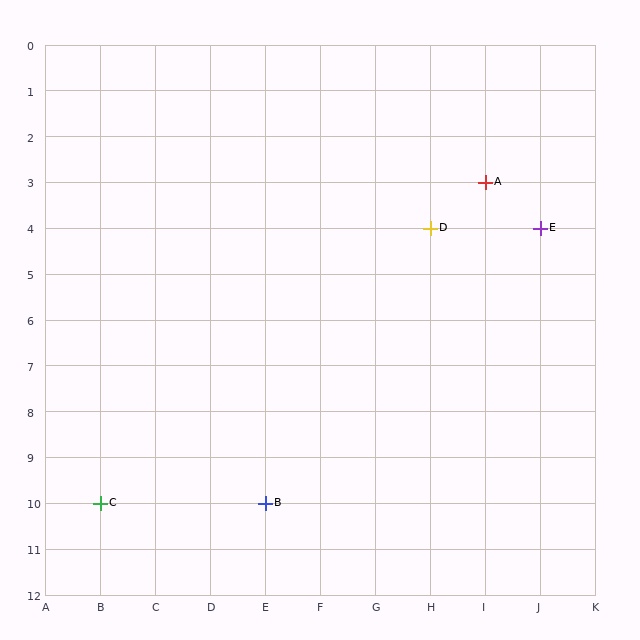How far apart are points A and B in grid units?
Points A and B are 4 columns and 7 rows apart (about 8.1 grid units diagonally).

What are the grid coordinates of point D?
Point D is at grid coordinates (H, 4).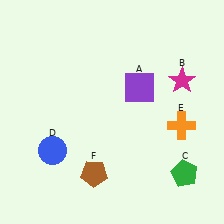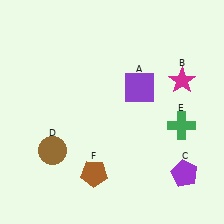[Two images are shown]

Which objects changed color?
C changed from green to purple. D changed from blue to brown. E changed from orange to green.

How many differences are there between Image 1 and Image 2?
There are 3 differences between the two images.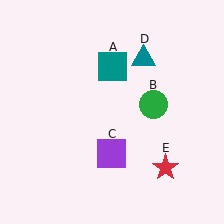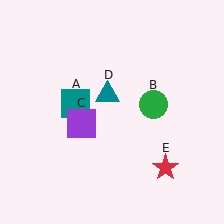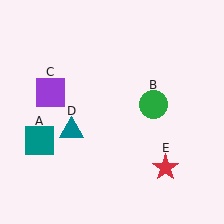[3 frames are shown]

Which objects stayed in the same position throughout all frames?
Green circle (object B) and red star (object E) remained stationary.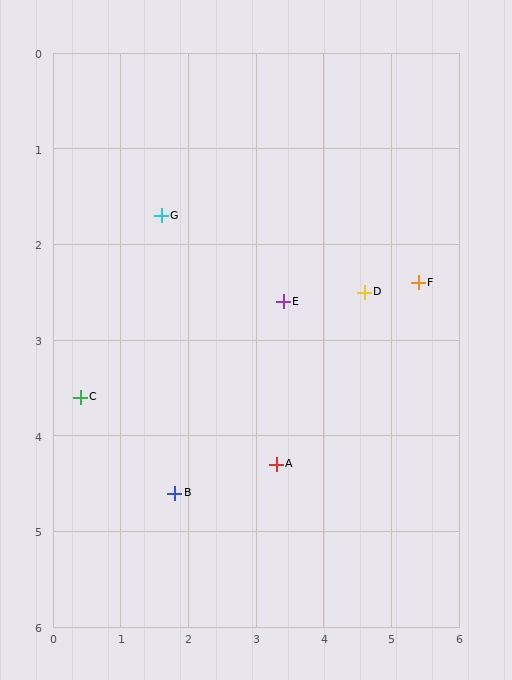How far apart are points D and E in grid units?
Points D and E are about 1.2 grid units apart.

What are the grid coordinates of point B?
Point B is at approximately (1.8, 4.6).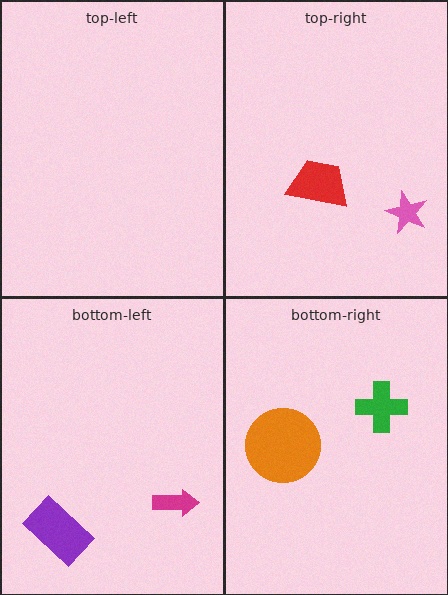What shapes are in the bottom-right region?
The orange circle, the green cross.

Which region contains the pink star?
The top-right region.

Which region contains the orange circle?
The bottom-right region.